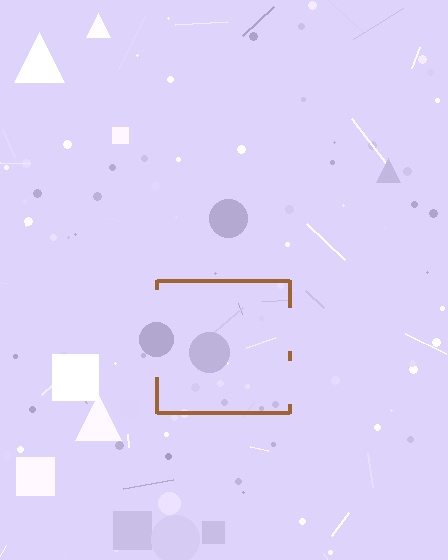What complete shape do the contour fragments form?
The contour fragments form a square.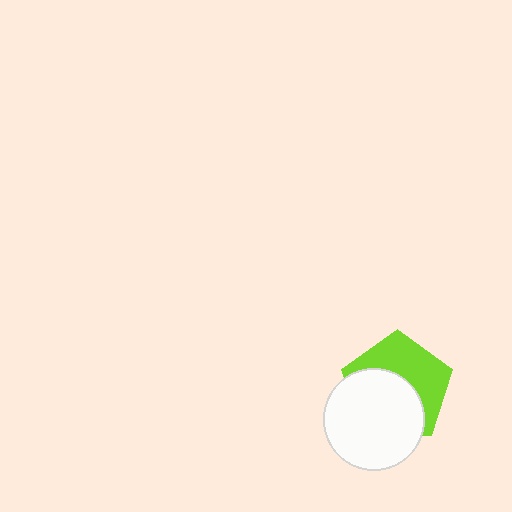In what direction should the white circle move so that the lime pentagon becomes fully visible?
The white circle should move down. That is the shortest direction to clear the overlap and leave the lime pentagon fully visible.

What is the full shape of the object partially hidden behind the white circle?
The partially hidden object is a lime pentagon.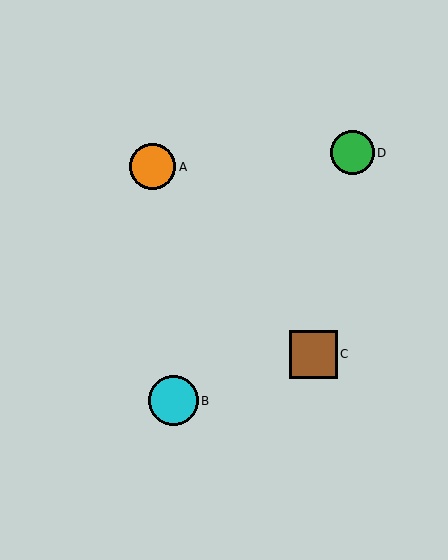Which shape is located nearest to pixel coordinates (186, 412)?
The cyan circle (labeled B) at (174, 401) is nearest to that location.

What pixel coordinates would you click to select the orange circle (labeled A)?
Click at (153, 167) to select the orange circle A.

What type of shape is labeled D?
Shape D is a green circle.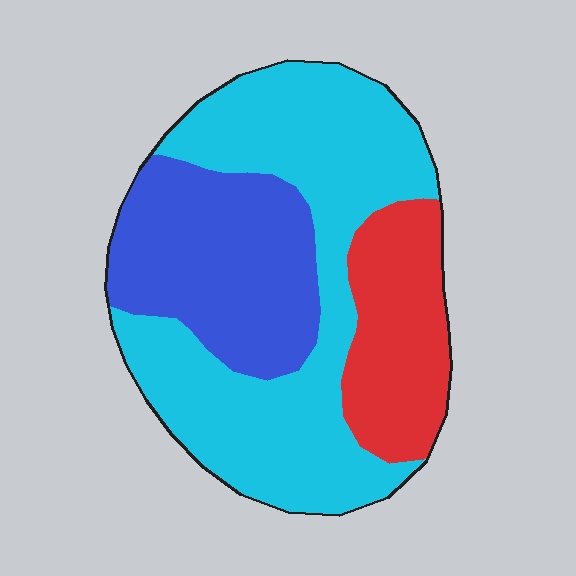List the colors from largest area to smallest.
From largest to smallest: cyan, blue, red.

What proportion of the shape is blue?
Blue takes up between a quarter and a half of the shape.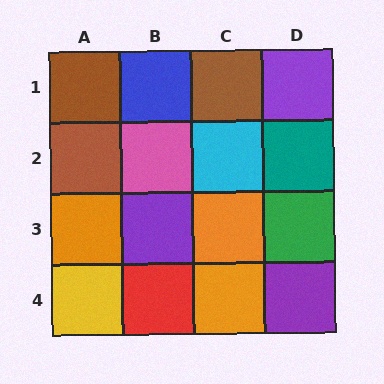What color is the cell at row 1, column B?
Blue.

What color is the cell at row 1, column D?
Purple.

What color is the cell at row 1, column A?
Brown.